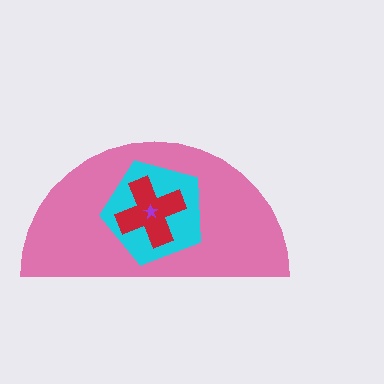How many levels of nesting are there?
4.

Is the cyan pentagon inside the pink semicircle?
Yes.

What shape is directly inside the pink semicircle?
The cyan pentagon.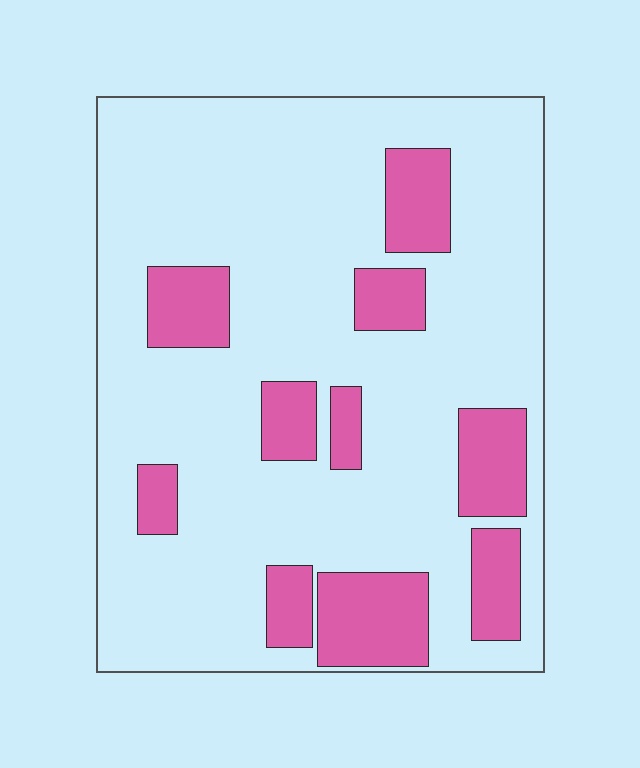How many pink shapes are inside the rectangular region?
10.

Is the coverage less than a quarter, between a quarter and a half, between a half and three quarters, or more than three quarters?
Less than a quarter.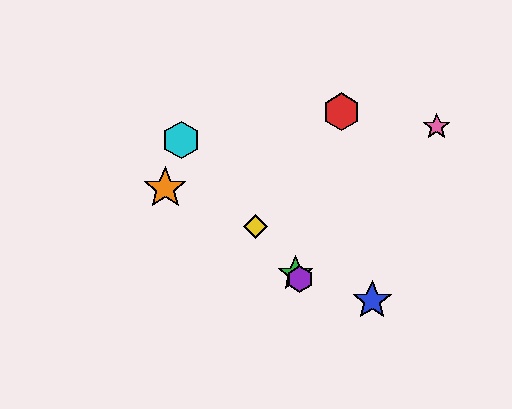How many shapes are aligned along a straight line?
4 shapes (the green star, the yellow diamond, the purple hexagon, the cyan hexagon) are aligned along a straight line.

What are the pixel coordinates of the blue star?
The blue star is at (372, 300).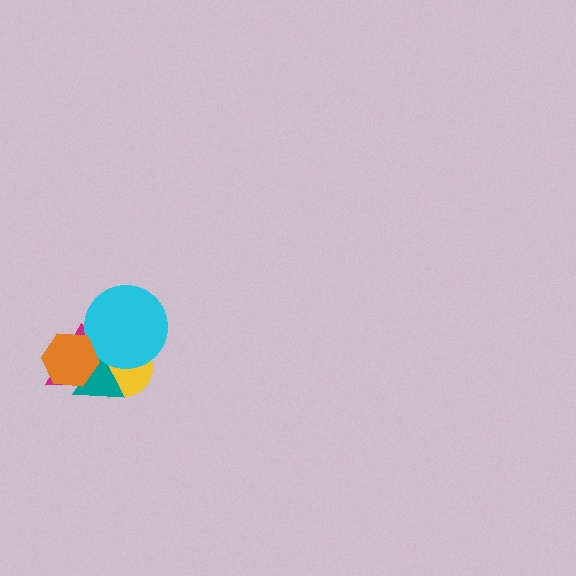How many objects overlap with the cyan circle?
4 objects overlap with the cyan circle.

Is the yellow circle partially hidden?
Yes, it is partially covered by another shape.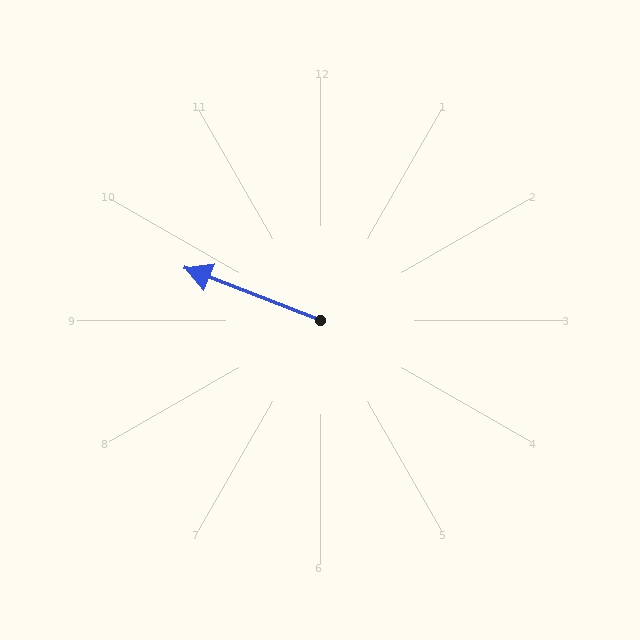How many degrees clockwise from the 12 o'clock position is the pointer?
Approximately 291 degrees.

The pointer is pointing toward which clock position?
Roughly 10 o'clock.